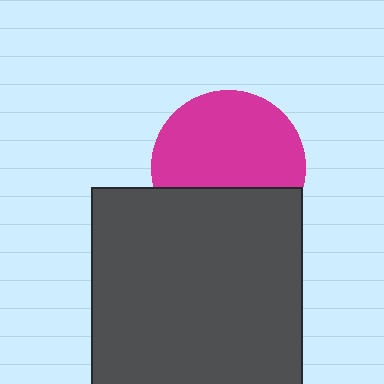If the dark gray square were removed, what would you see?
You would see the complete magenta circle.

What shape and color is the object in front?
The object in front is a dark gray square.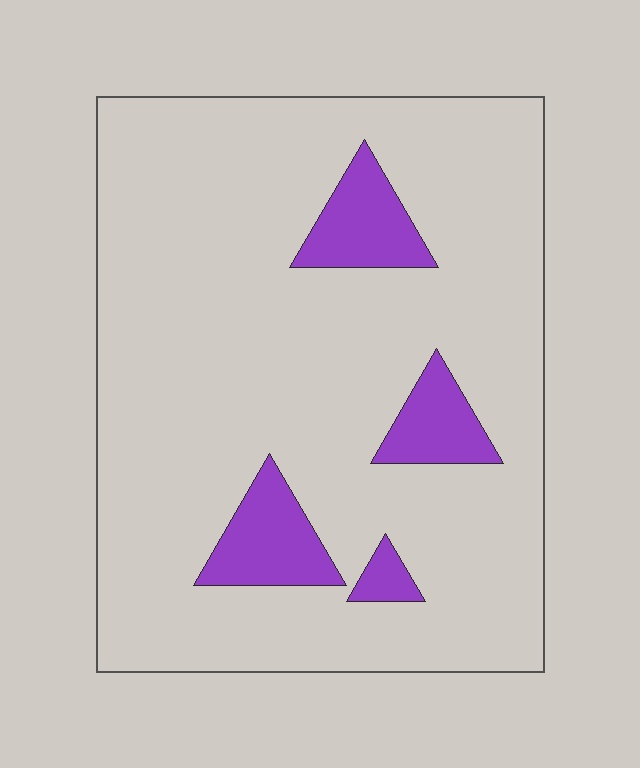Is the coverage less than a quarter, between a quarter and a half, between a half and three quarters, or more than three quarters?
Less than a quarter.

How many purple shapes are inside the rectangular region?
4.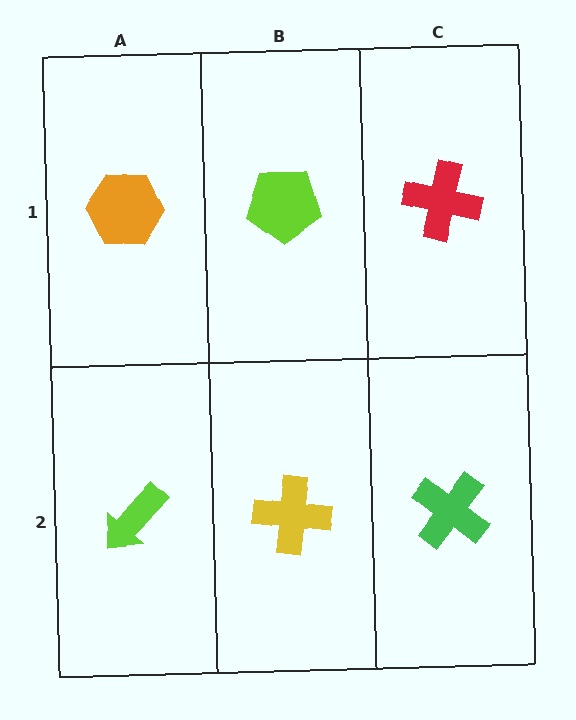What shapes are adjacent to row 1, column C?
A green cross (row 2, column C), a lime pentagon (row 1, column B).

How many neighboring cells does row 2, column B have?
3.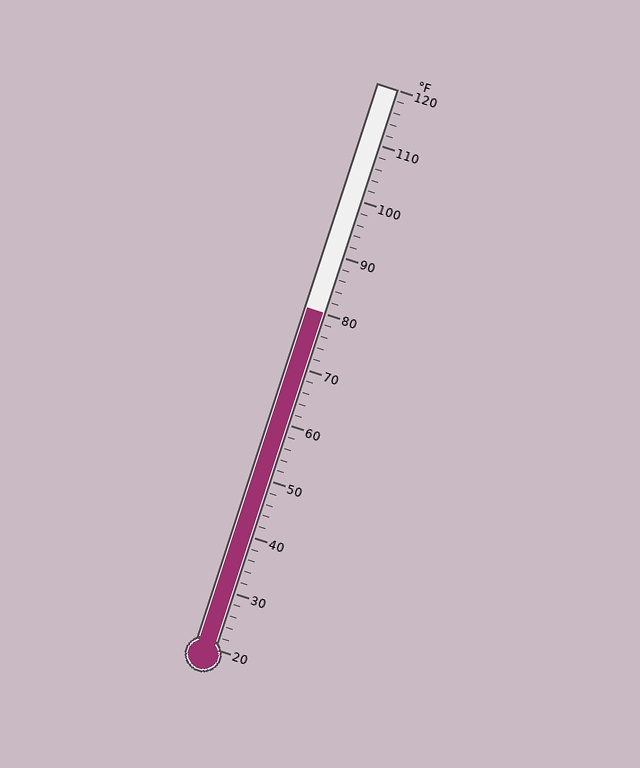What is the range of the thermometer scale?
The thermometer scale ranges from 20°F to 120°F.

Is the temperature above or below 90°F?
The temperature is below 90°F.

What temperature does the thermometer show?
The thermometer shows approximately 80°F.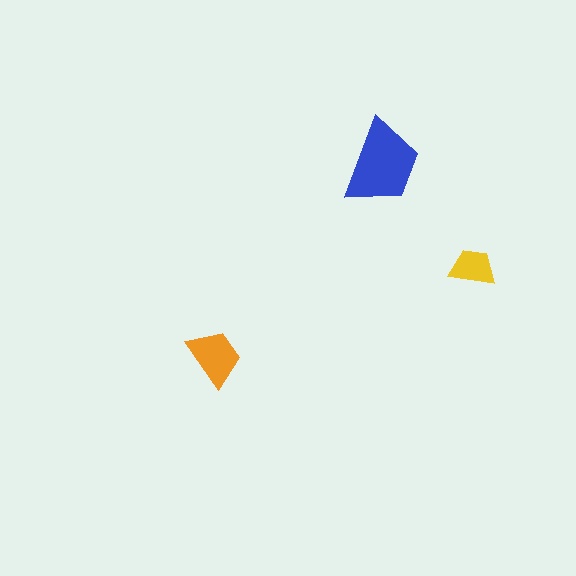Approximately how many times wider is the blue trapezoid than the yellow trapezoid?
About 2 times wider.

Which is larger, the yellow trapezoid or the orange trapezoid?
The orange one.